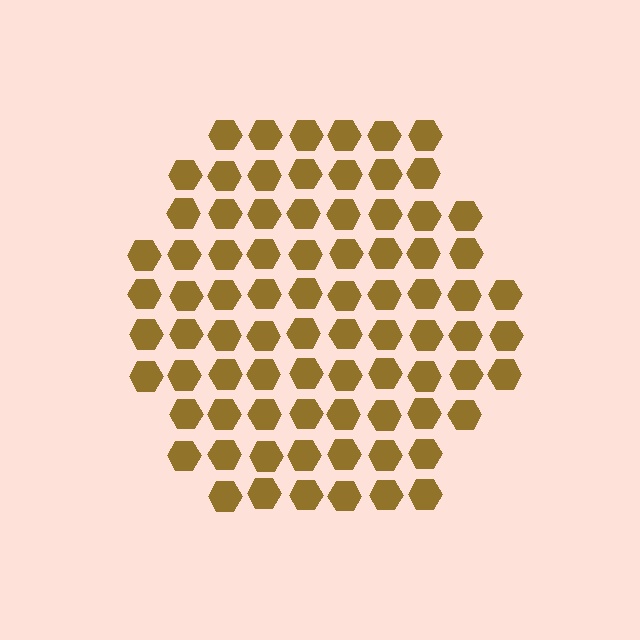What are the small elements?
The small elements are hexagons.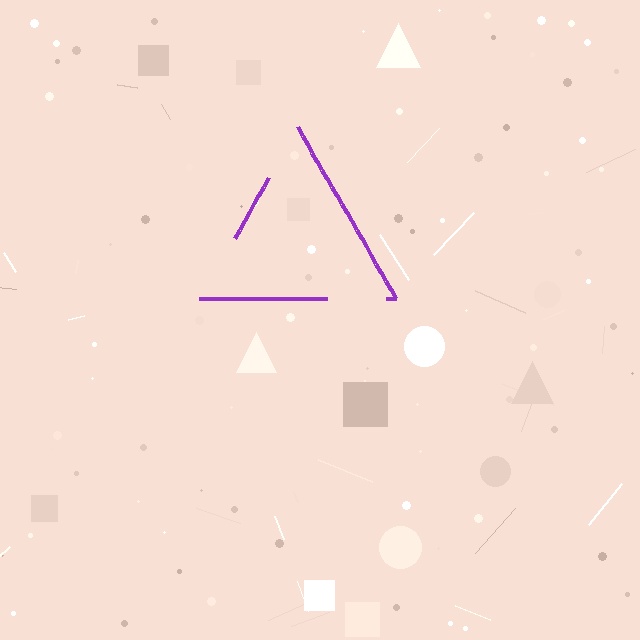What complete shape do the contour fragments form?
The contour fragments form a triangle.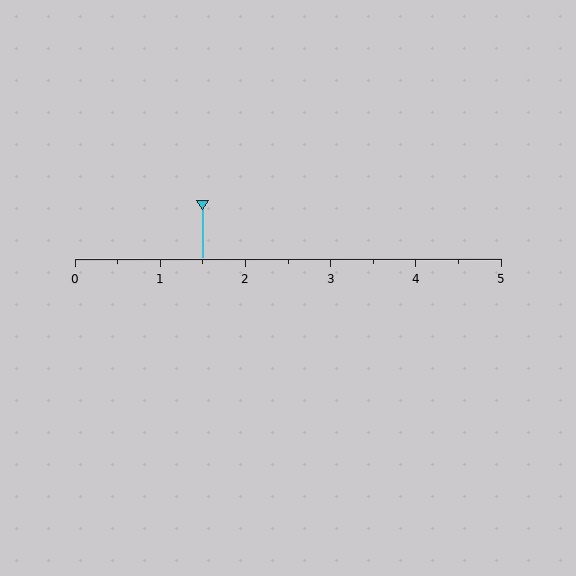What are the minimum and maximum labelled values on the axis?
The axis runs from 0 to 5.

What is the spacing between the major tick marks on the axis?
The major ticks are spaced 1 apart.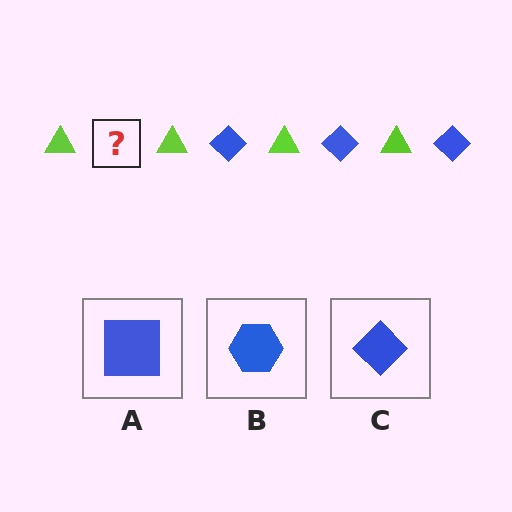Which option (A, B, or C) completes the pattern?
C.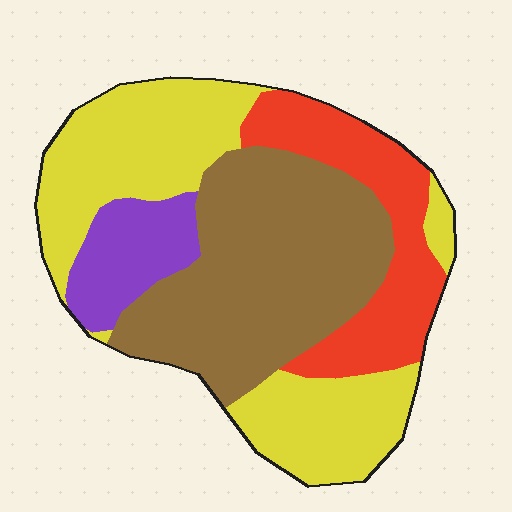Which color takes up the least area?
Purple, at roughly 10%.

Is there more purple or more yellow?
Yellow.